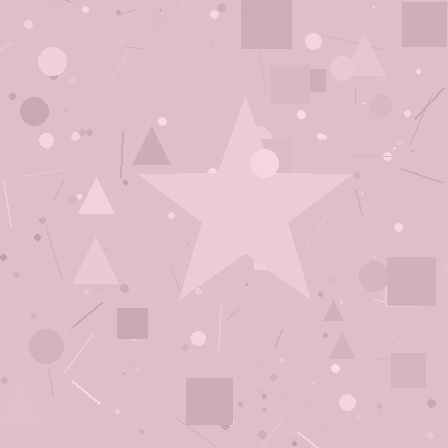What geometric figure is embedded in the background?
A star is embedded in the background.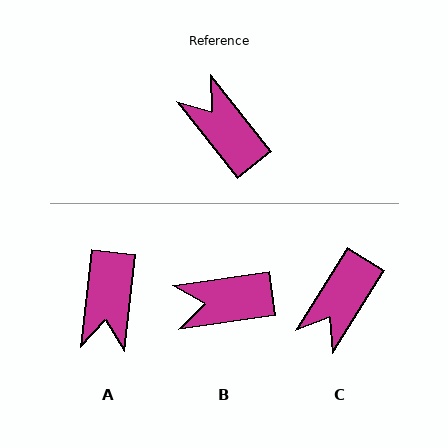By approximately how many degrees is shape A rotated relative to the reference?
Approximately 135 degrees counter-clockwise.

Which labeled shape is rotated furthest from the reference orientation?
A, about 135 degrees away.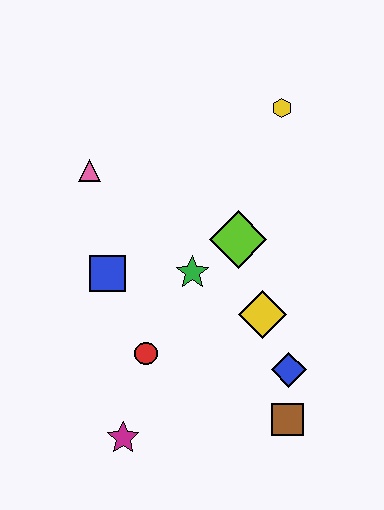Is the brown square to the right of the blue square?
Yes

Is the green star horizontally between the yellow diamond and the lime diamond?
No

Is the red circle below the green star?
Yes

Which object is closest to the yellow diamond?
The blue diamond is closest to the yellow diamond.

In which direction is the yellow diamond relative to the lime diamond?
The yellow diamond is below the lime diamond.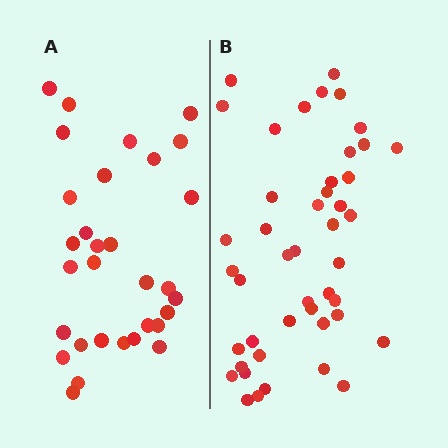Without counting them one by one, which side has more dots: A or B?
Region B (the right region) has more dots.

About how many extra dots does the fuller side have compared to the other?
Region B has approximately 15 more dots than region A.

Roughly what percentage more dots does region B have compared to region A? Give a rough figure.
About 45% more.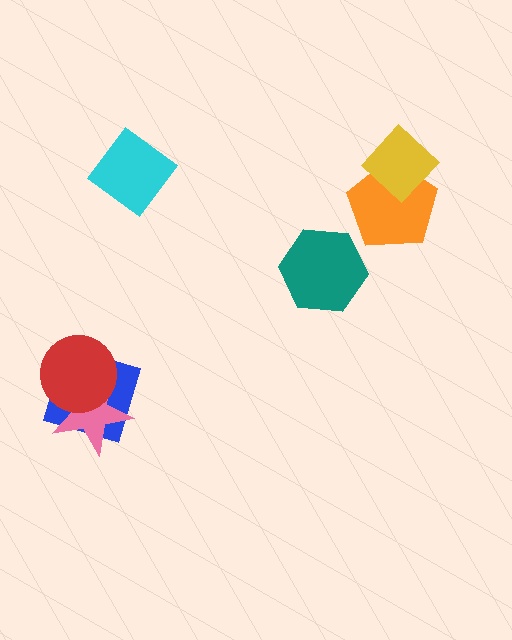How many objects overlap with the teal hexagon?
0 objects overlap with the teal hexagon.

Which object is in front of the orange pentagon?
The yellow diamond is in front of the orange pentagon.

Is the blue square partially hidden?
Yes, it is partially covered by another shape.